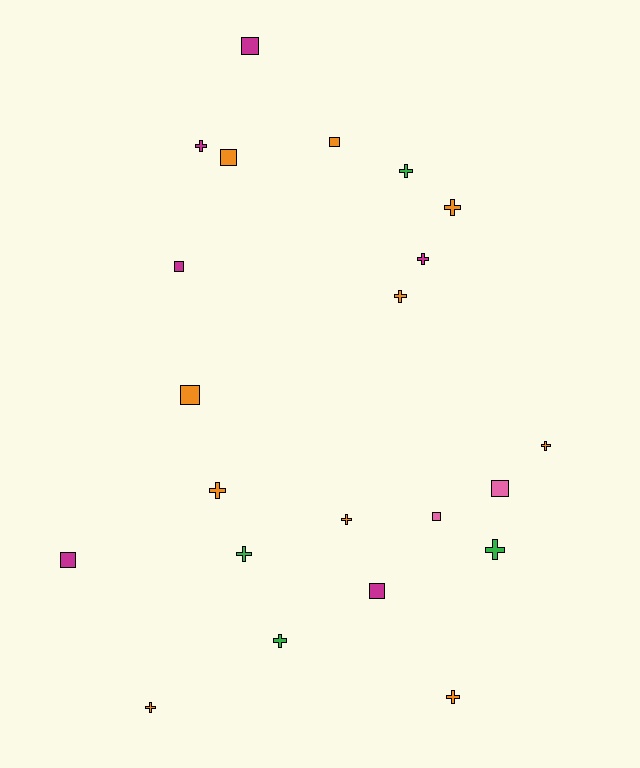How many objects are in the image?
There are 22 objects.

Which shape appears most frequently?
Cross, with 13 objects.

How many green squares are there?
There are no green squares.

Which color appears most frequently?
Orange, with 10 objects.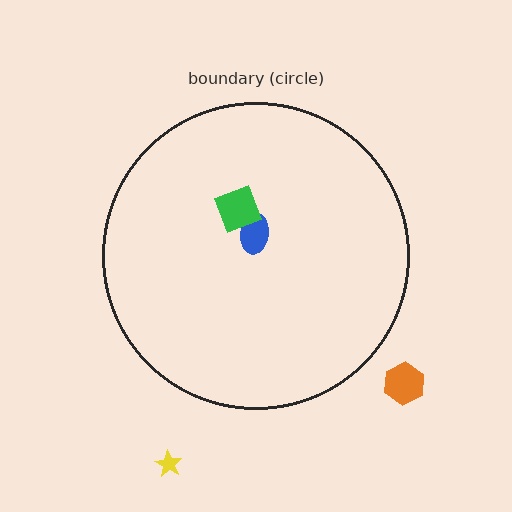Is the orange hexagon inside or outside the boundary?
Outside.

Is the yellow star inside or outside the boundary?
Outside.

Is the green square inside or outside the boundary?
Inside.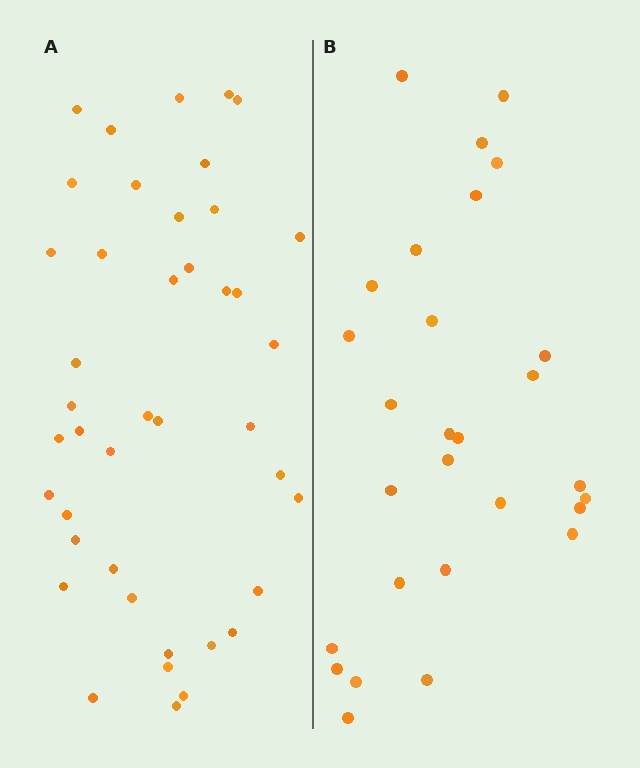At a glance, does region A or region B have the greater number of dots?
Region A (the left region) has more dots.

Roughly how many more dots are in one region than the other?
Region A has approximately 15 more dots than region B.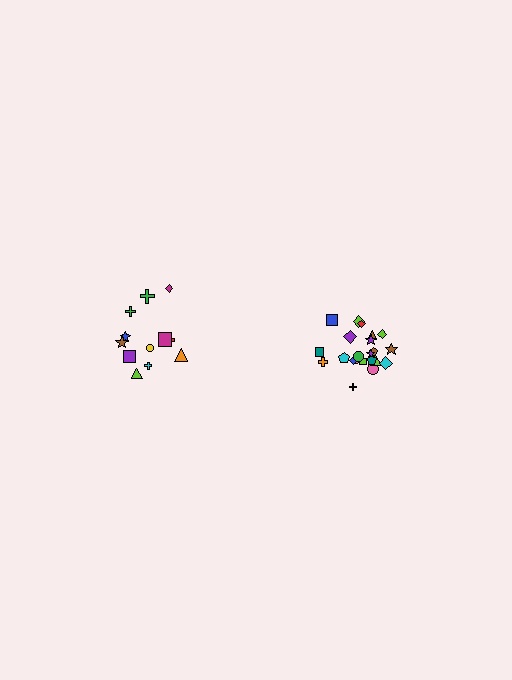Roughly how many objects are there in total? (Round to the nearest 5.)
Roughly 35 objects in total.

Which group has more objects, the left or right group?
The right group.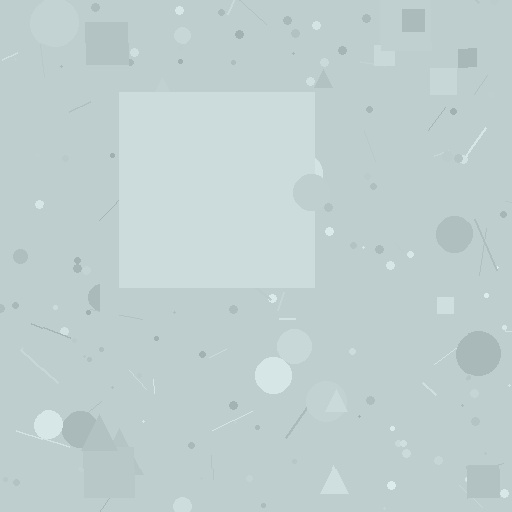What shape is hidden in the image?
A square is hidden in the image.